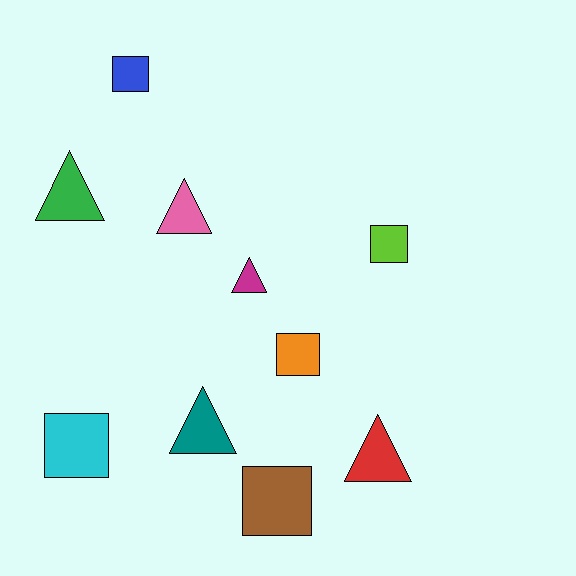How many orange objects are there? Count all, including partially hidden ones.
There is 1 orange object.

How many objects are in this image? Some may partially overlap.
There are 10 objects.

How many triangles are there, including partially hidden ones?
There are 5 triangles.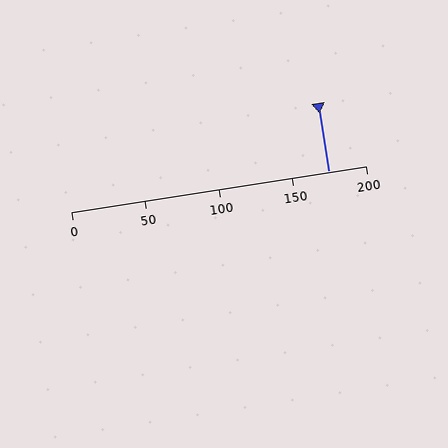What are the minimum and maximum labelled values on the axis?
The axis runs from 0 to 200.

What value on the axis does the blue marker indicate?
The marker indicates approximately 175.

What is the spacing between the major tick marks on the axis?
The major ticks are spaced 50 apart.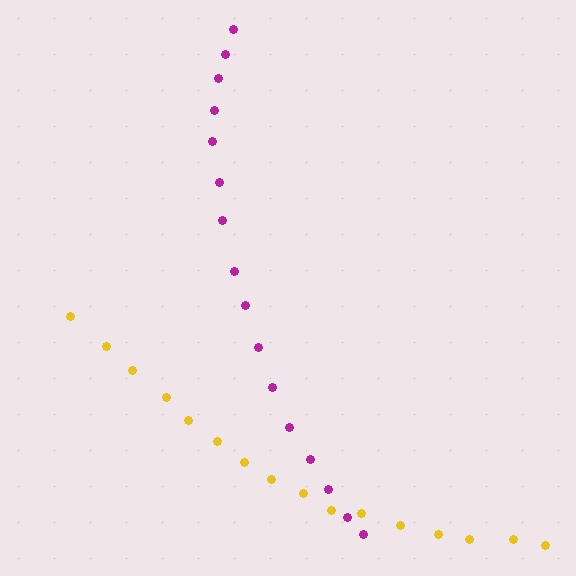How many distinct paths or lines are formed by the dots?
There are 2 distinct paths.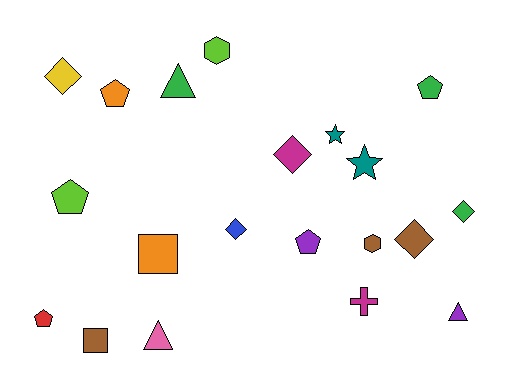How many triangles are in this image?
There are 3 triangles.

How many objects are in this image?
There are 20 objects.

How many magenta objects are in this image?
There are 2 magenta objects.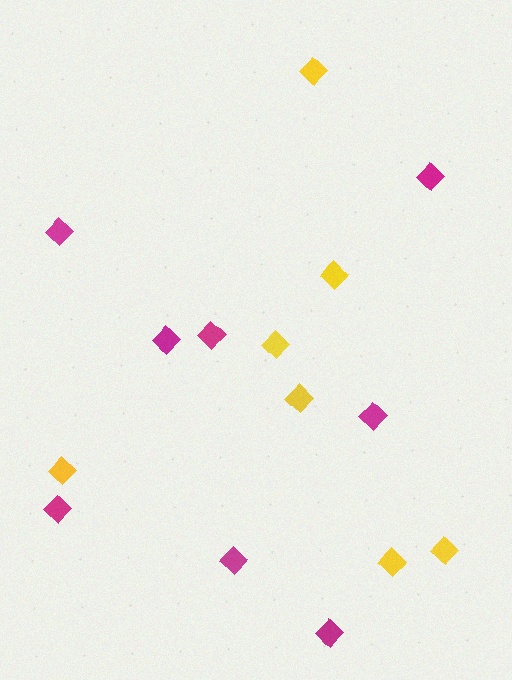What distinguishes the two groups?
There are 2 groups: one group of yellow diamonds (7) and one group of magenta diamonds (8).